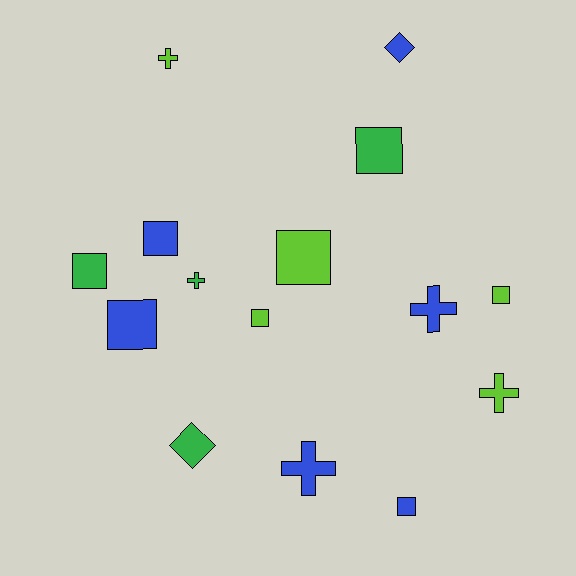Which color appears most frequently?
Blue, with 6 objects.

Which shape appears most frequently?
Square, with 8 objects.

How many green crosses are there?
There is 1 green cross.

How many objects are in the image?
There are 15 objects.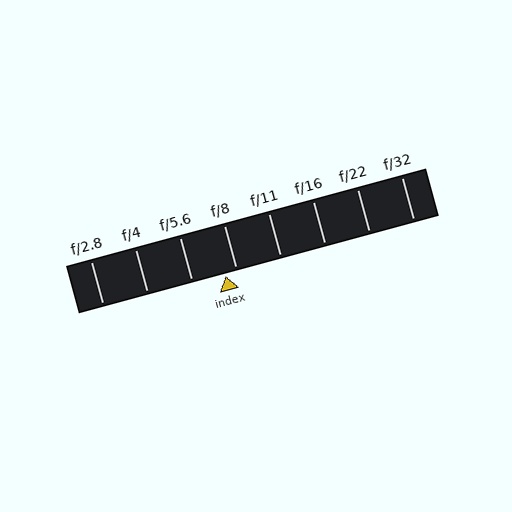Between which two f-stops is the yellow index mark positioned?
The index mark is between f/5.6 and f/8.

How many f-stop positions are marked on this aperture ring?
There are 8 f-stop positions marked.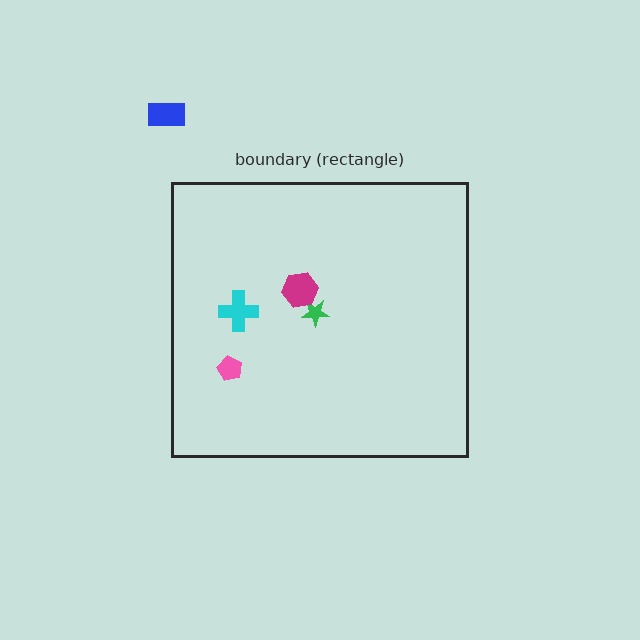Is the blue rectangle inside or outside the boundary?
Outside.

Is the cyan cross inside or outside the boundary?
Inside.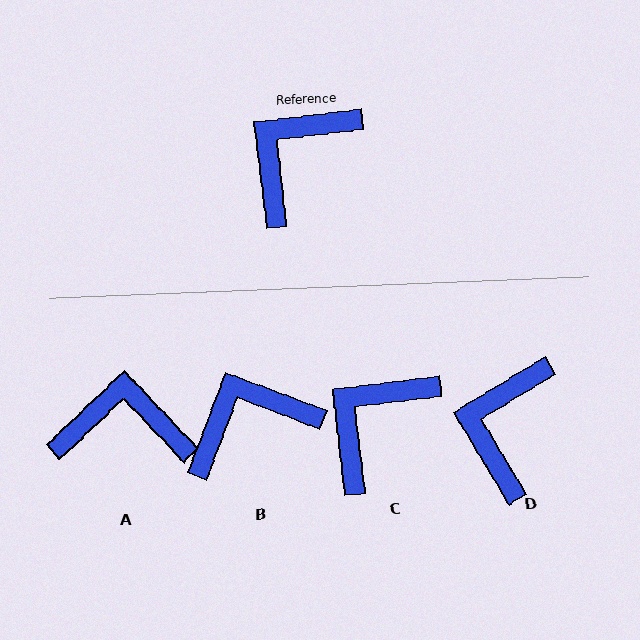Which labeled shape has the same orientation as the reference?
C.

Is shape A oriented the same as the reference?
No, it is off by about 53 degrees.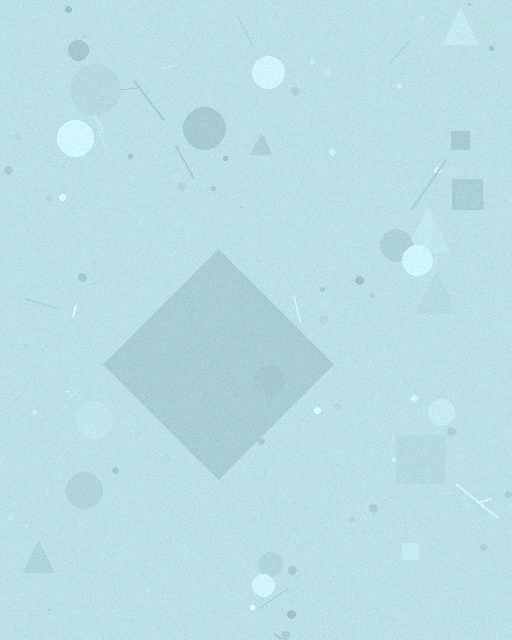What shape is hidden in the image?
A diamond is hidden in the image.